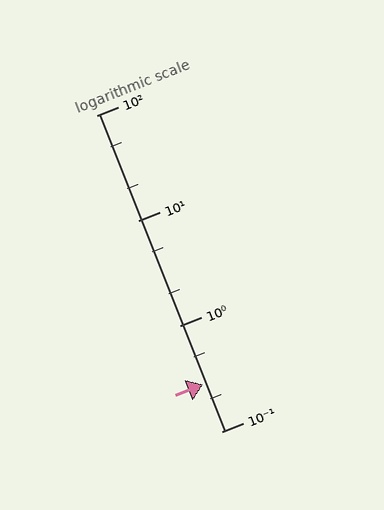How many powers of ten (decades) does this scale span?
The scale spans 3 decades, from 0.1 to 100.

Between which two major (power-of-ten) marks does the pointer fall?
The pointer is between 0.1 and 1.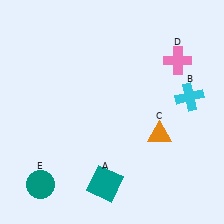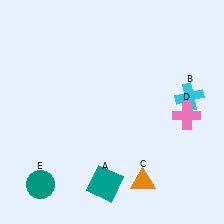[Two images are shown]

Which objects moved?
The objects that moved are: the orange triangle (C), the pink cross (D).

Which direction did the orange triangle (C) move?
The orange triangle (C) moved down.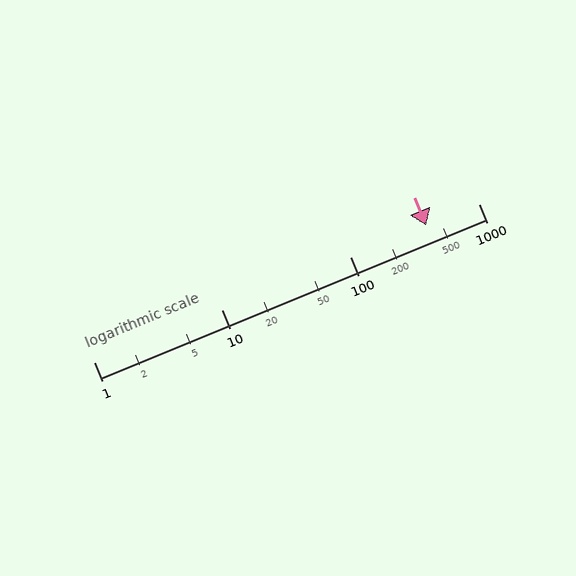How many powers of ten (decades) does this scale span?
The scale spans 3 decades, from 1 to 1000.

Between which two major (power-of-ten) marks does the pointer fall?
The pointer is between 100 and 1000.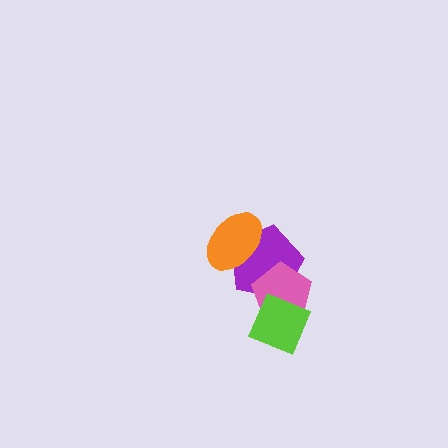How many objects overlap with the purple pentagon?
3 objects overlap with the purple pentagon.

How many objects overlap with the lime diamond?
2 objects overlap with the lime diamond.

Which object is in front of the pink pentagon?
The lime diamond is in front of the pink pentagon.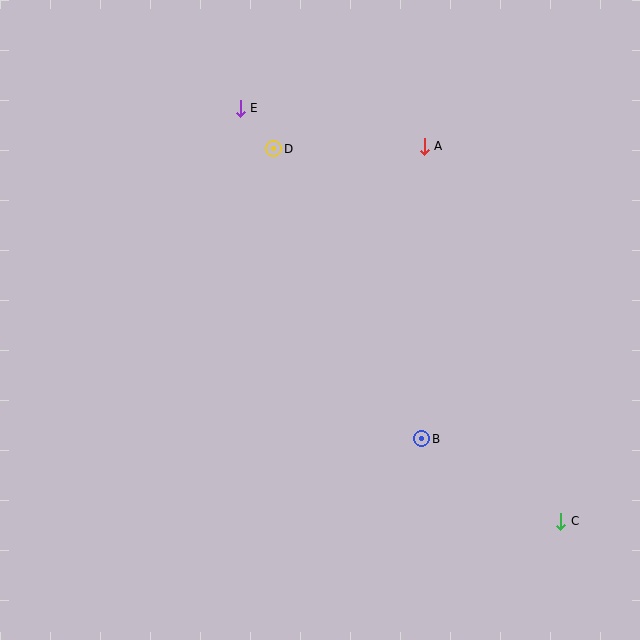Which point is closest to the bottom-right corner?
Point C is closest to the bottom-right corner.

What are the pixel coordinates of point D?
Point D is at (274, 149).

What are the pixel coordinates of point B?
Point B is at (422, 439).